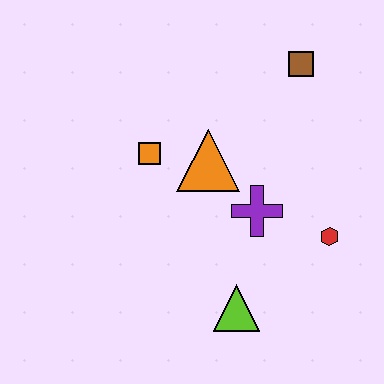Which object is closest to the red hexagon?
The purple cross is closest to the red hexagon.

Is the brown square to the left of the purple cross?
No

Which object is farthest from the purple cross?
The brown square is farthest from the purple cross.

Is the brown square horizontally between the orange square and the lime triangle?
No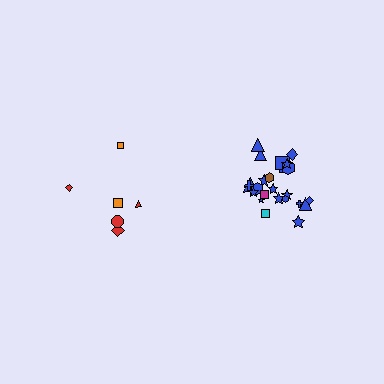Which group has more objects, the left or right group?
The right group.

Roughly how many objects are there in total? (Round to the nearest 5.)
Roughly 30 objects in total.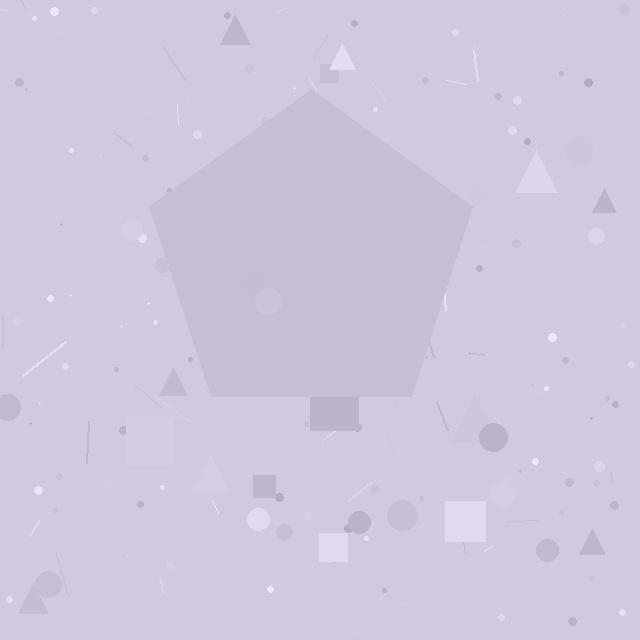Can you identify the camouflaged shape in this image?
The camouflaged shape is a pentagon.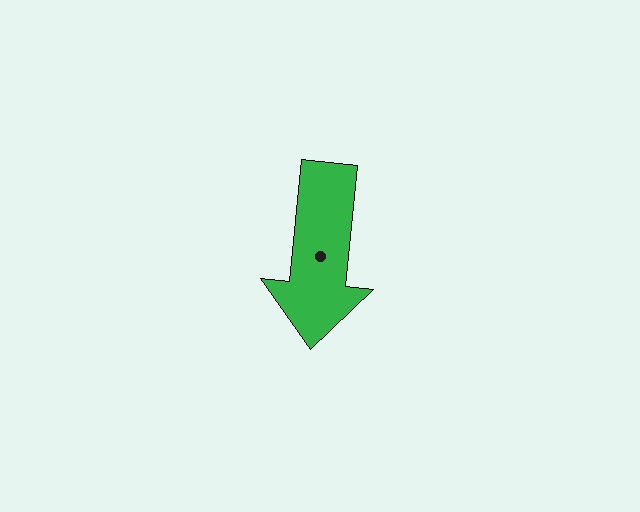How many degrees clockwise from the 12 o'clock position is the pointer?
Approximately 186 degrees.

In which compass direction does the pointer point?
South.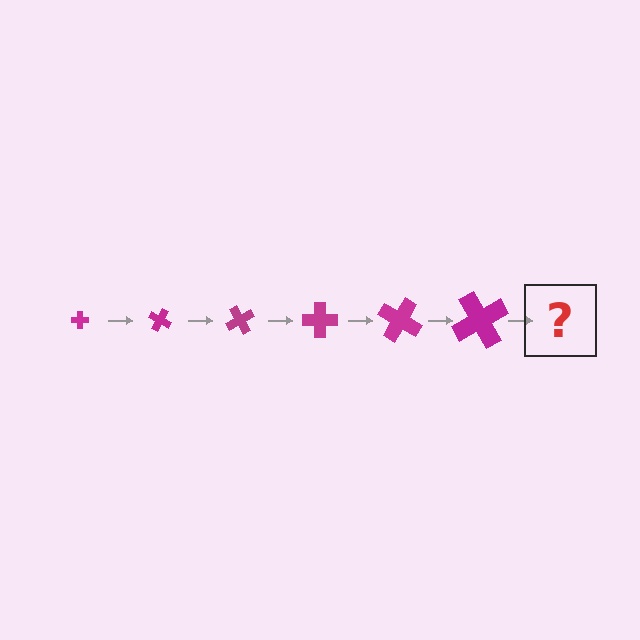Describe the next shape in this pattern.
It should be a cross, larger than the previous one and rotated 180 degrees from the start.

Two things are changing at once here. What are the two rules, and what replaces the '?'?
The two rules are that the cross grows larger each step and it rotates 30 degrees each step. The '?' should be a cross, larger than the previous one and rotated 180 degrees from the start.